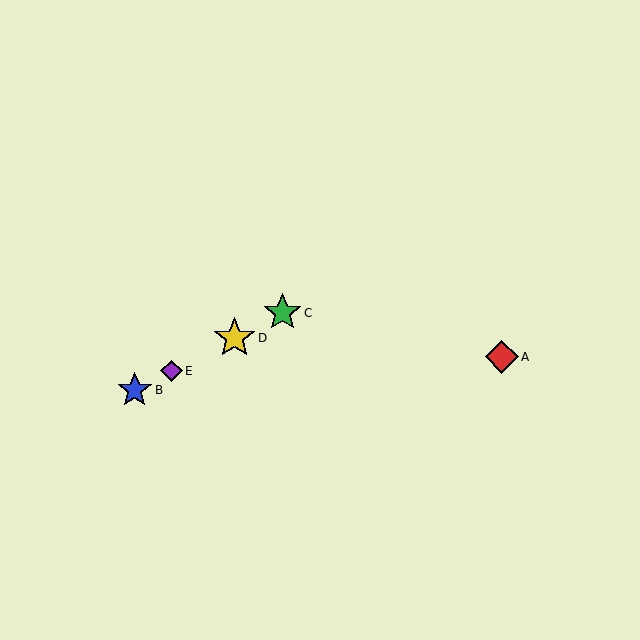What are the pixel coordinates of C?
Object C is at (282, 313).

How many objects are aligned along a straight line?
4 objects (B, C, D, E) are aligned along a straight line.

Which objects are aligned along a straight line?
Objects B, C, D, E are aligned along a straight line.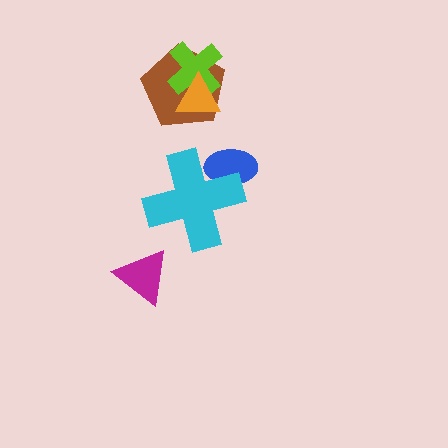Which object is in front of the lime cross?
The orange triangle is in front of the lime cross.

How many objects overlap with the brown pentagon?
2 objects overlap with the brown pentagon.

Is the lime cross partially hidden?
Yes, it is partially covered by another shape.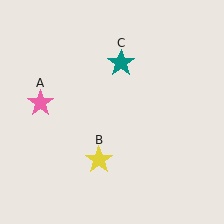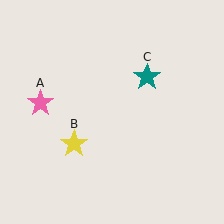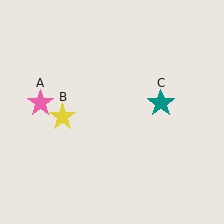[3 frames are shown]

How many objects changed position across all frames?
2 objects changed position: yellow star (object B), teal star (object C).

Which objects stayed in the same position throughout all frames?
Pink star (object A) remained stationary.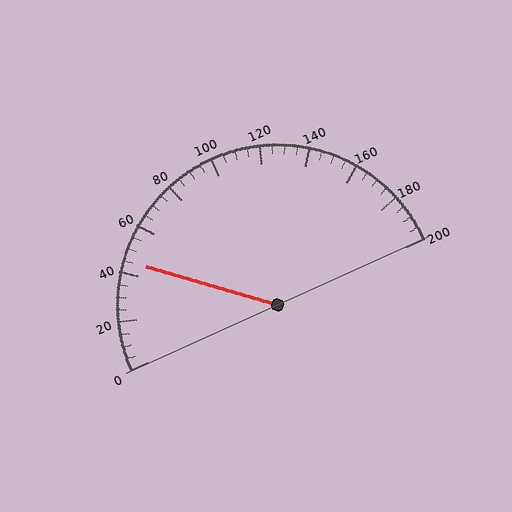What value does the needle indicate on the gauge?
The needle indicates approximately 45.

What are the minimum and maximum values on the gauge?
The gauge ranges from 0 to 200.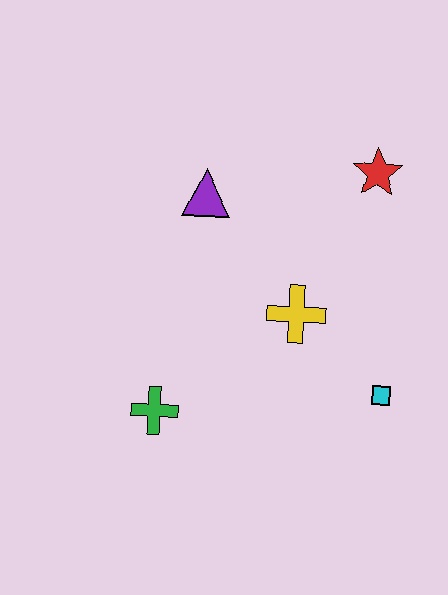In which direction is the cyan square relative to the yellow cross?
The cyan square is to the right of the yellow cross.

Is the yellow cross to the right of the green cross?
Yes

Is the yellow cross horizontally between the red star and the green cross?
Yes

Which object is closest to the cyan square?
The yellow cross is closest to the cyan square.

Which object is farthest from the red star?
The green cross is farthest from the red star.